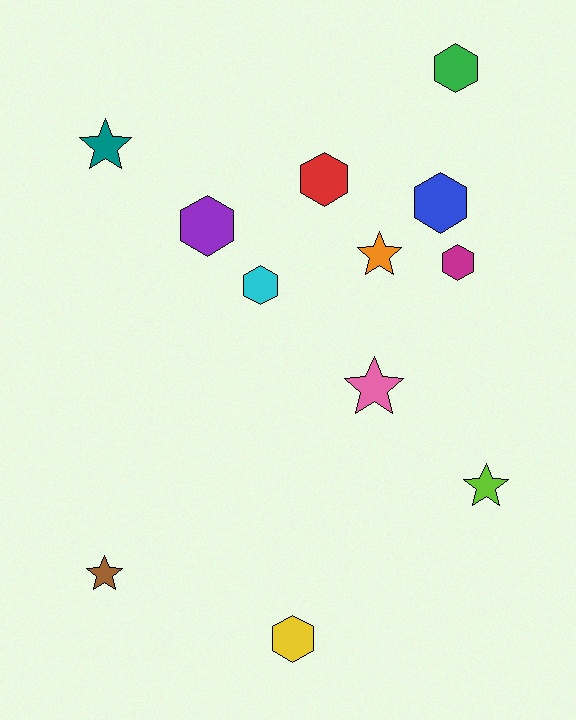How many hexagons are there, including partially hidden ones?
There are 7 hexagons.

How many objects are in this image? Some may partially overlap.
There are 12 objects.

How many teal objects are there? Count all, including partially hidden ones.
There is 1 teal object.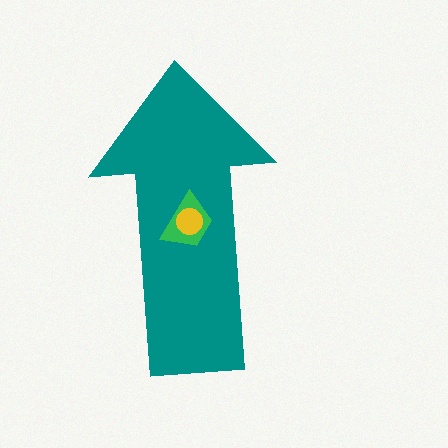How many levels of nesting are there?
3.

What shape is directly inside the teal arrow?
The green trapezoid.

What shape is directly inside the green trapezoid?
The yellow circle.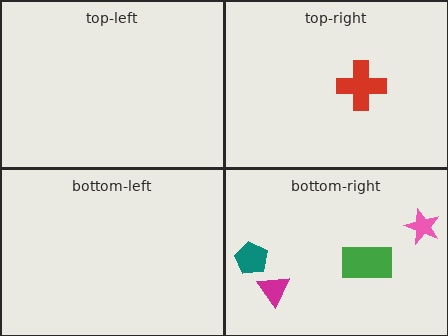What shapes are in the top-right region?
The red cross.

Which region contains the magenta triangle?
The bottom-right region.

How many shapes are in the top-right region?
1.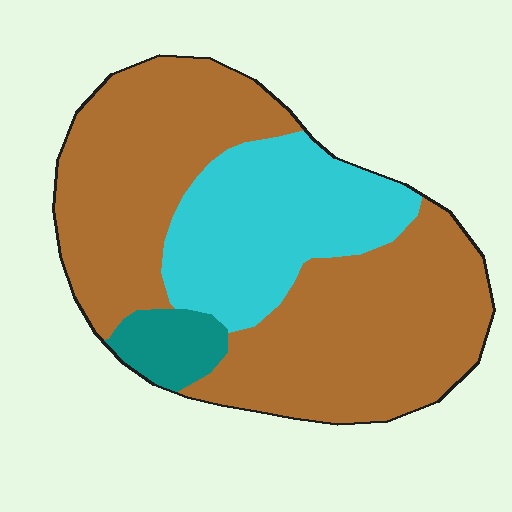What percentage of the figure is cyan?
Cyan covers about 25% of the figure.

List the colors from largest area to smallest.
From largest to smallest: brown, cyan, teal.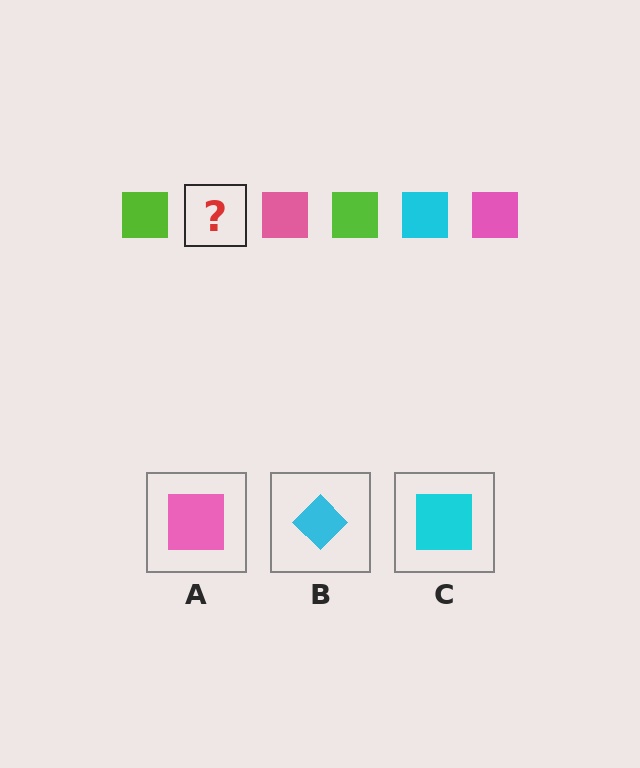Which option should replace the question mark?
Option C.